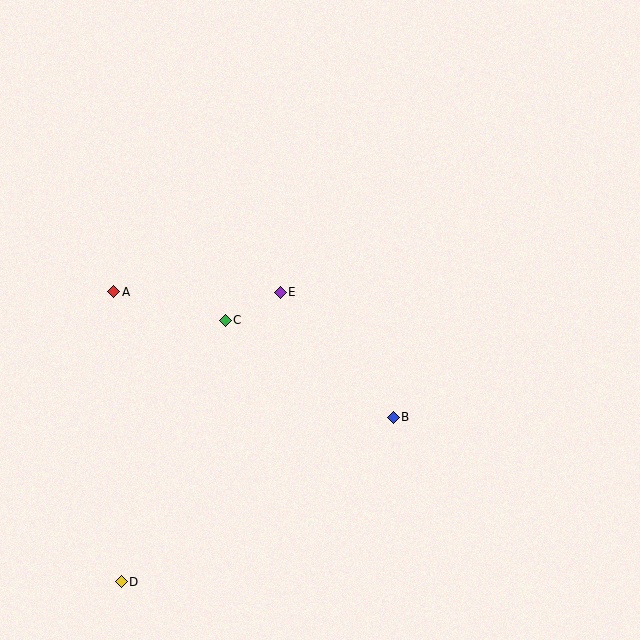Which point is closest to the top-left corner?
Point A is closest to the top-left corner.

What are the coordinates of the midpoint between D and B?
The midpoint between D and B is at (257, 499).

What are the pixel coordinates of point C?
Point C is at (225, 320).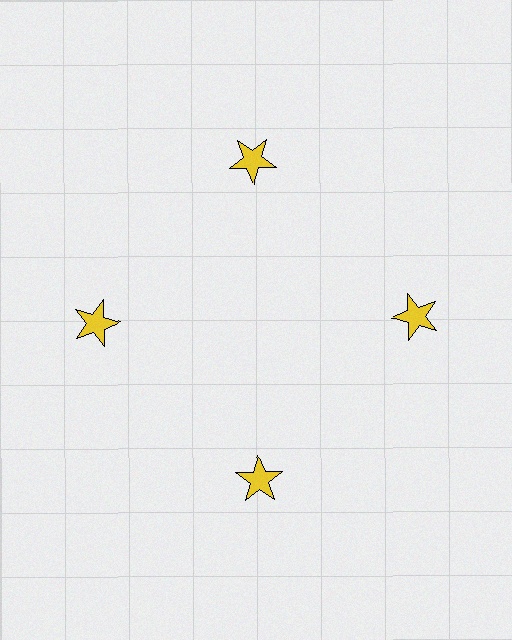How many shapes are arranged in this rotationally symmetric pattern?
There are 4 shapes, arranged in 4 groups of 1.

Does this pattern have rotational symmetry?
Yes, this pattern has 4-fold rotational symmetry. It looks the same after rotating 90 degrees around the center.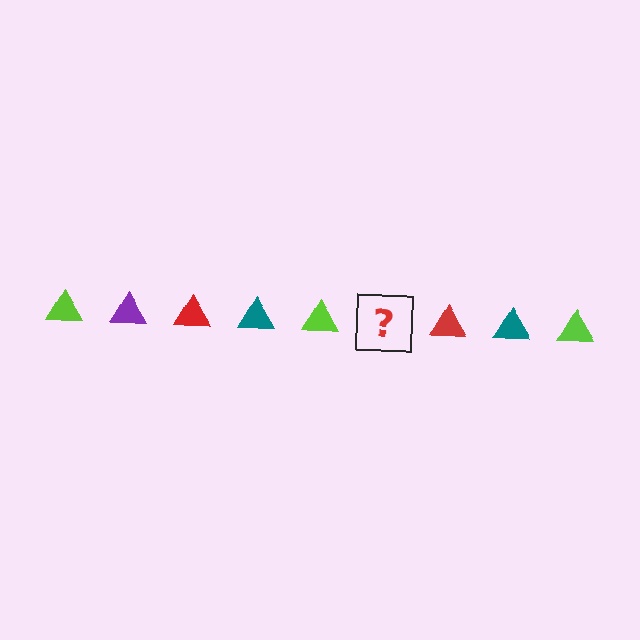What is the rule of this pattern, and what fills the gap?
The rule is that the pattern cycles through lime, purple, red, teal triangles. The gap should be filled with a purple triangle.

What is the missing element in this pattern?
The missing element is a purple triangle.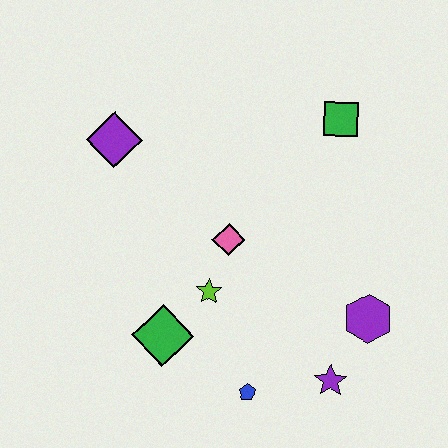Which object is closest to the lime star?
The pink diamond is closest to the lime star.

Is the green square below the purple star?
No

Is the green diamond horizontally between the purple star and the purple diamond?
Yes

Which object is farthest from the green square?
The blue pentagon is farthest from the green square.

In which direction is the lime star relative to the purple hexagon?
The lime star is to the left of the purple hexagon.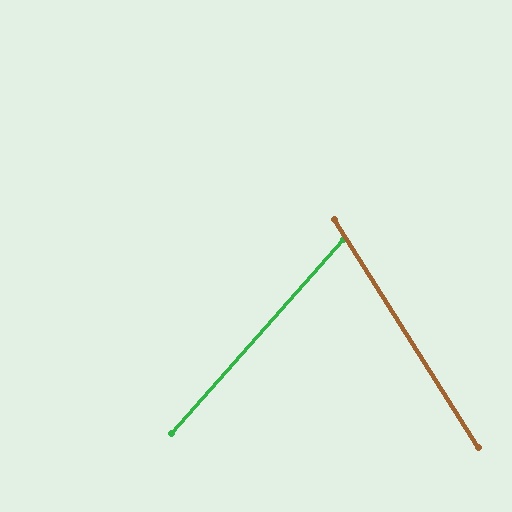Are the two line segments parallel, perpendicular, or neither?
Neither parallel nor perpendicular — they differ by about 74°.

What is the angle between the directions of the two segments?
Approximately 74 degrees.